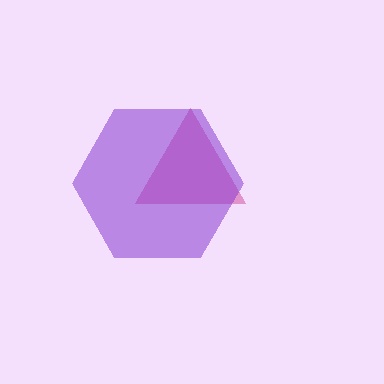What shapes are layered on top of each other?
The layered shapes are: a magenta triangle, a purple hexagon.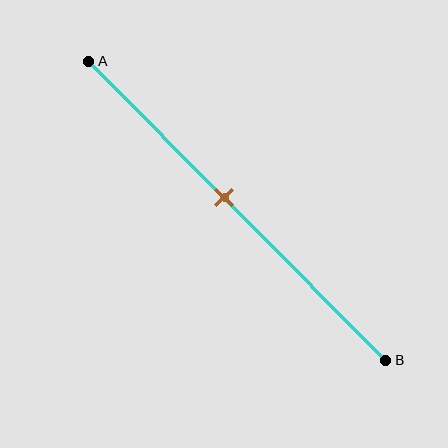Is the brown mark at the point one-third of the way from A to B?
No, the mark is at about 45% from A, not at the 33% one-third point.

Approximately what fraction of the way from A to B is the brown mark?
The brown mark is approximately 45% of the way from A to B.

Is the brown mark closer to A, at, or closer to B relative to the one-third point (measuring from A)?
The brown mark is closer to point B than the one-third point of segment AB.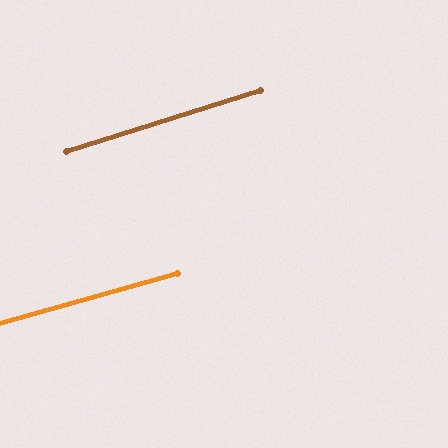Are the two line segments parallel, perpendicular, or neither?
Parallel — their directions differ by only 1.8°.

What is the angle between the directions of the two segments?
Approximately 2 degrees.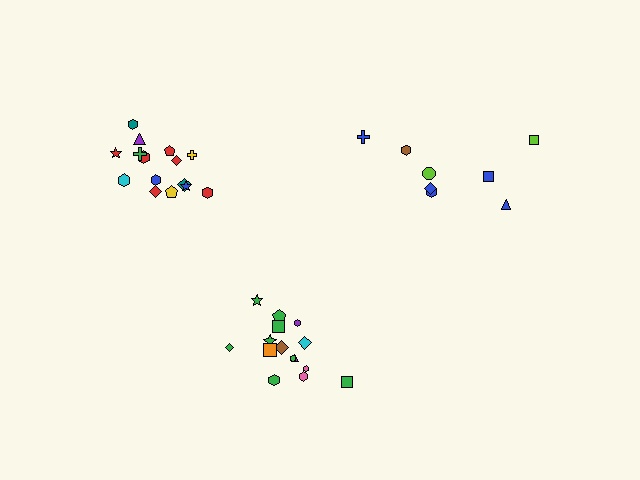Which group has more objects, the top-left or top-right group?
The top-left group.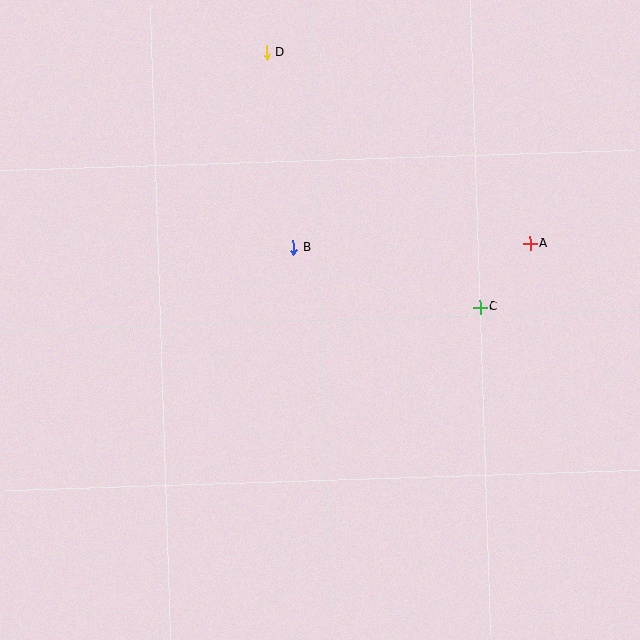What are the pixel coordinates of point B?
Point B is at (294, 248).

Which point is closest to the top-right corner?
Point A is closest to the top-right corner.